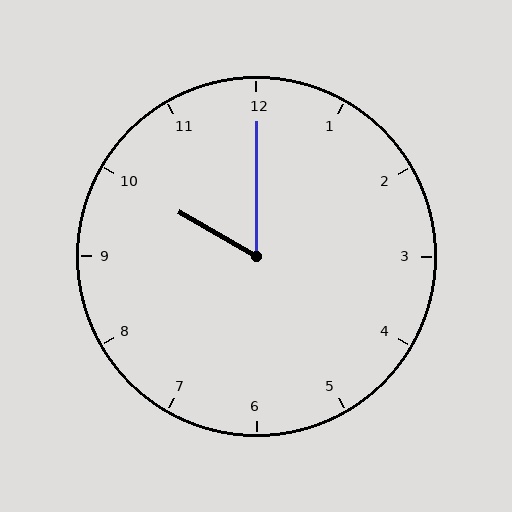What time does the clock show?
10:00.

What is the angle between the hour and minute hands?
Approximately 60 degrees.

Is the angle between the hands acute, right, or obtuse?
It is acute.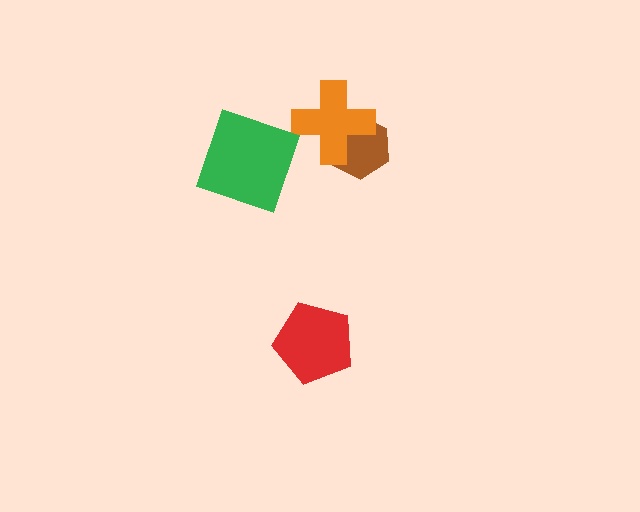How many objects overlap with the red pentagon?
0 objects overlap with the red pentagon.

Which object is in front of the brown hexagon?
The orange cross is in front of the brown hexagon.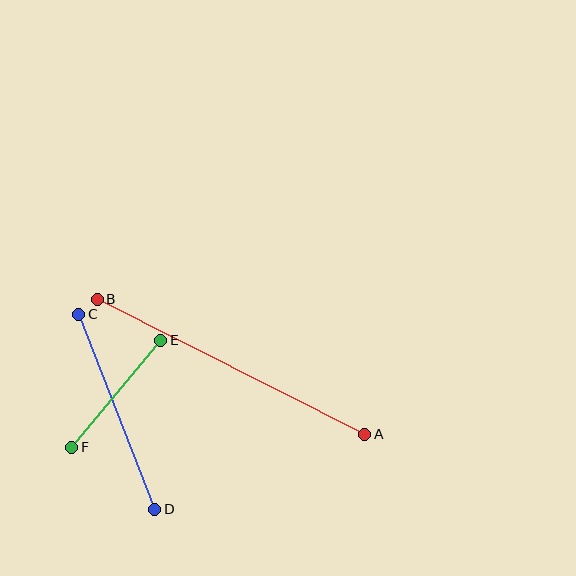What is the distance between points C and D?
The distance is approximately 210 pixels.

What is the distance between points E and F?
The distance is approximately 139 pixels.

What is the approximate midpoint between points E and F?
The midpoint is at approximately (116, 394) pixels.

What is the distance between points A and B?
The distance is approximately 300 pixels.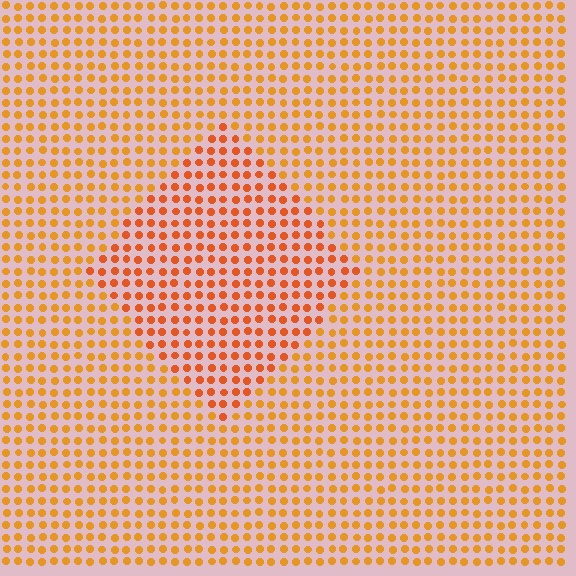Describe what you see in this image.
The image is filled with small orange elements in a uniform arrangement. A diamond-shaped region is visible where the elements are tinted to a slightly different hue, forming a subtle color boundary.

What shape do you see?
I see a diamond.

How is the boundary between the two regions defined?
The boundary is defined purely by a slight shift in hue (about 20 degrees). Spacing, size, and orientation are identical on both sides.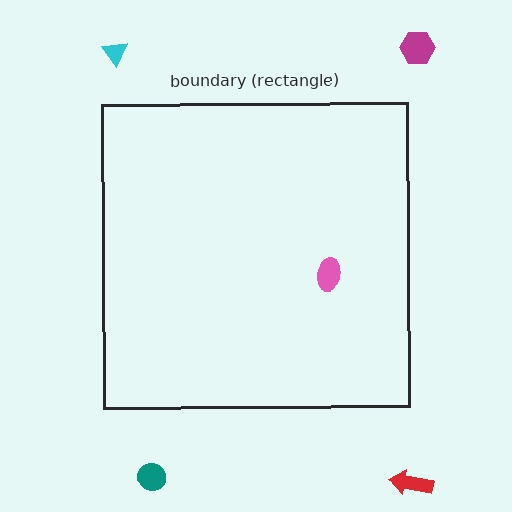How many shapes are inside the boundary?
1 inside, 4 outside.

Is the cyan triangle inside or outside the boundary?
Outside.